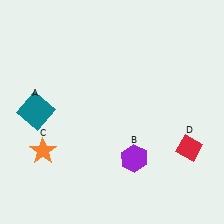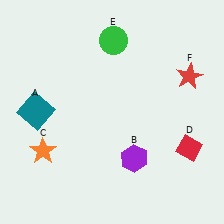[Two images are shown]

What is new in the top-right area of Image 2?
A green circle (E) was added in the top-right area of Image 2.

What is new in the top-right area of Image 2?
A red star (F) was added in the top-right area of Image 2.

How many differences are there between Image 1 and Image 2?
There are 2 differences between the two images.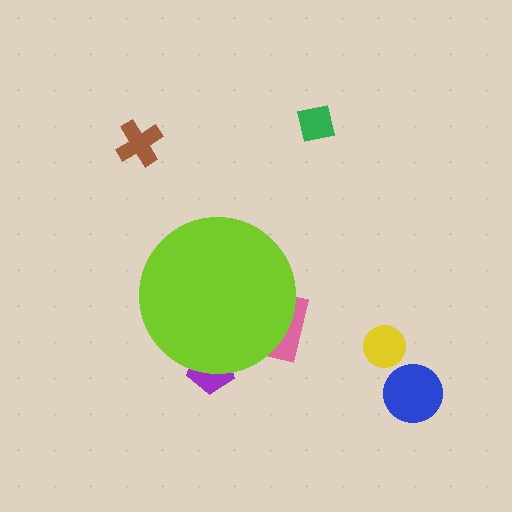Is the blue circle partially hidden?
No, the blue circle is fully visible.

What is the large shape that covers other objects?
A lime circle.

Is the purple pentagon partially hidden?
Yes, the purple pentagon is partially hidden behind the lime circle.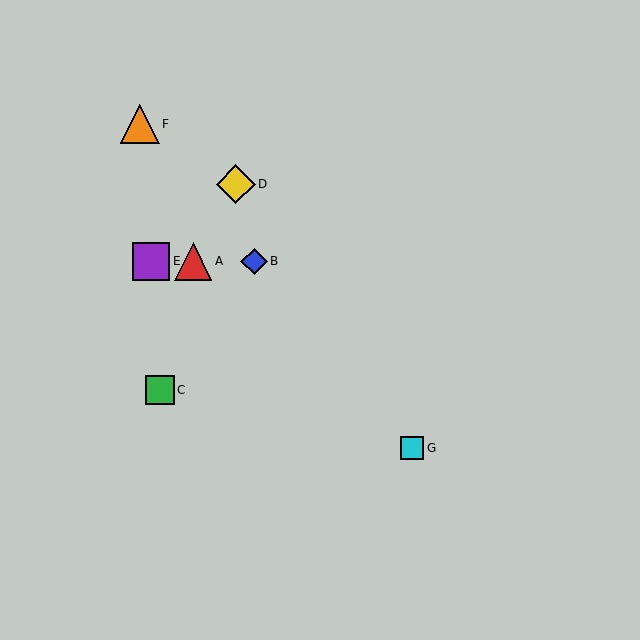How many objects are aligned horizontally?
3 objects (A, B, E) are aligned horizontally.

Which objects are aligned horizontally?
Objects A, B, E are aligned horizontally.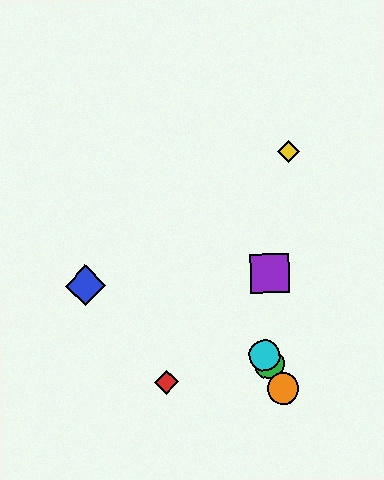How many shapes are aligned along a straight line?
3 shapes (the green circle, the orange circle, the cyan circle) are aligned along a straight line.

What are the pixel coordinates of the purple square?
The purple square is at (269, 274).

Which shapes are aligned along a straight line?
The green circle, the orange circle, the cyan circle are aligned along a straight line.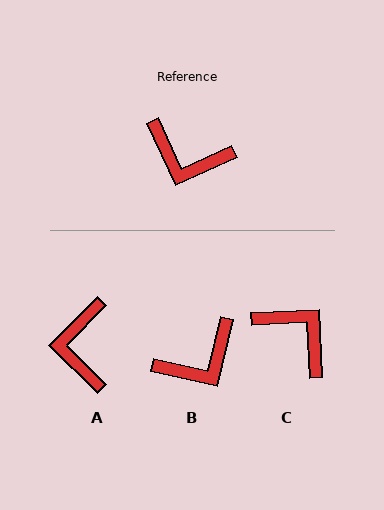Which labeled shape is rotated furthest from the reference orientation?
C, about 158 degrees away.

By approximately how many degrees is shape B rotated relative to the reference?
Approximately 53 degrees counter-clockwise.